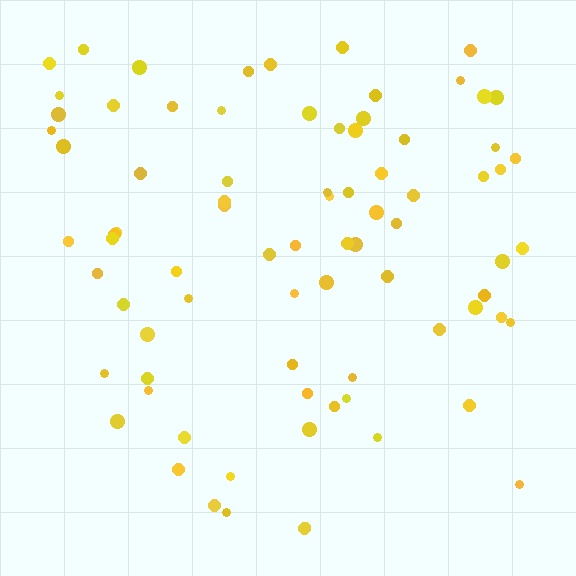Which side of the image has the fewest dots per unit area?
The bottom.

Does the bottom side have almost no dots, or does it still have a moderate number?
Still a moderate number, just noticeably fewer than the top.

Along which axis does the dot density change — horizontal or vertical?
Vertical.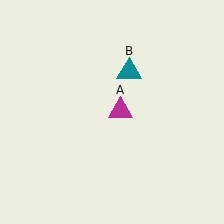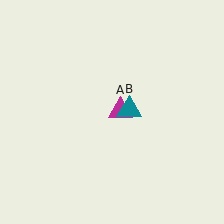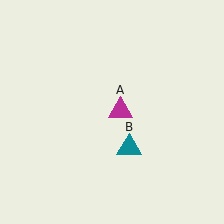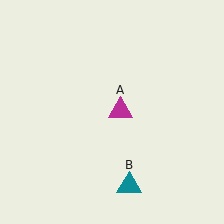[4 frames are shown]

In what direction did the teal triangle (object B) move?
The teal triangle (object B) moved down.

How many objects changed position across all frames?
1 object changed position: teal triangle (object B).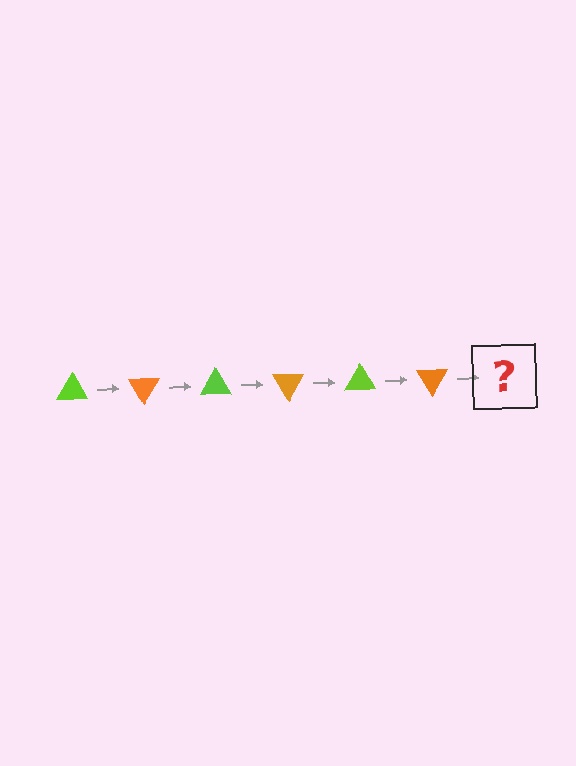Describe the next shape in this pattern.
It should be a lime triangle, rotated 360 degrees from the start.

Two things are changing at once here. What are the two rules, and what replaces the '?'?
The two rules are that it rotates 60 degrees each step and the color cycles through lime and orange. The '?' should be a lime triangle, rotated 360 degrees from the start.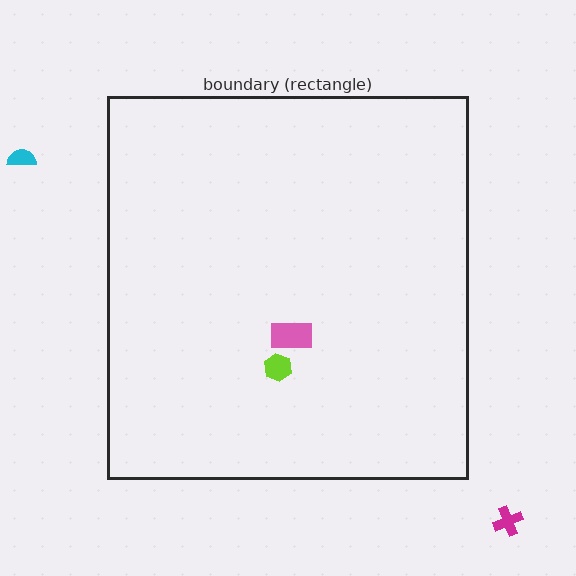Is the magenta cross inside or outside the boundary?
Outside.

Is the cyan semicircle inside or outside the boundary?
Outside.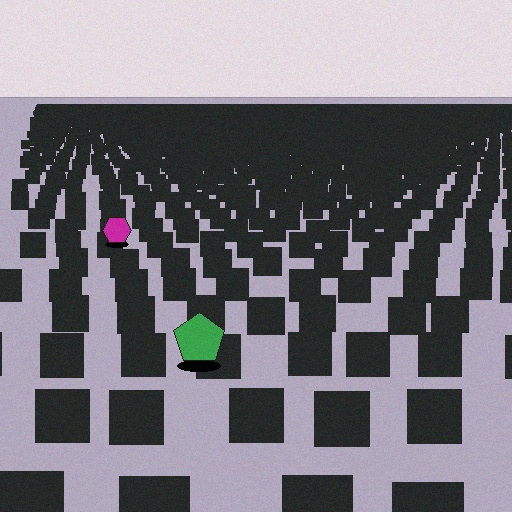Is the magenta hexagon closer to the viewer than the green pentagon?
No. The green pentagon is closer — you can tell from the texture gradient: the ground texture is coarser near it.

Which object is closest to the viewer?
The green pentagon is closest. The texture marks near it are larger and more spread out.